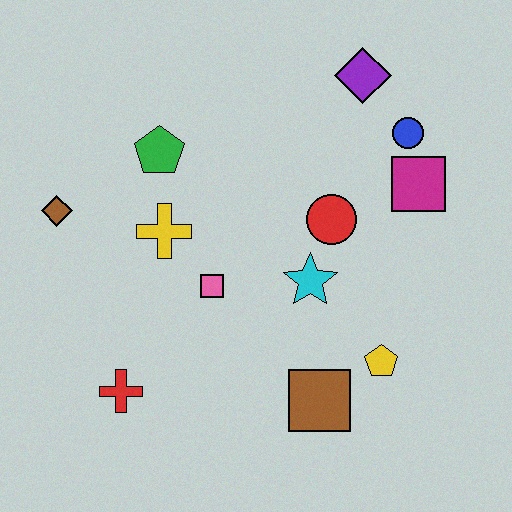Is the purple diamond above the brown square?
Yes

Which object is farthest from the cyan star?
The brown diamond is farthest from the cyan star.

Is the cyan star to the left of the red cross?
No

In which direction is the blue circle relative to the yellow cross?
The blue circle is to the right of the yellow cross.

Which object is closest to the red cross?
The pink square is closest to the red cross.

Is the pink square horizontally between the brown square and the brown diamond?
Yes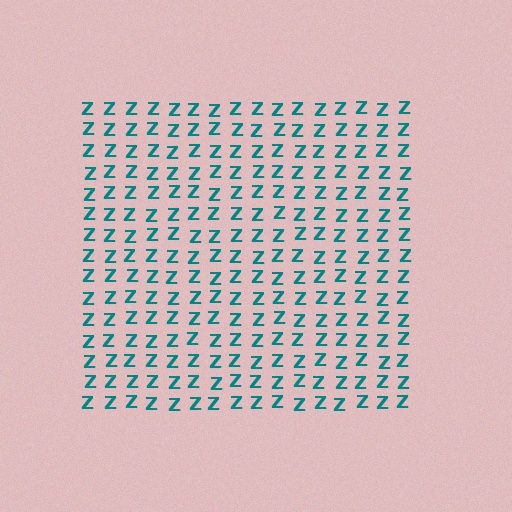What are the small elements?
The small elements are letter Z's.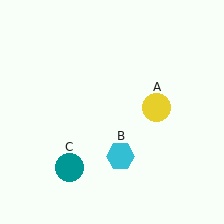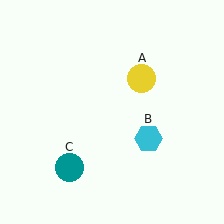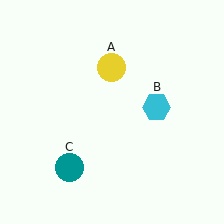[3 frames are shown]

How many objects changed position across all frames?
2 objects changed position: yellow circle (object A), cyan hexagon (object B).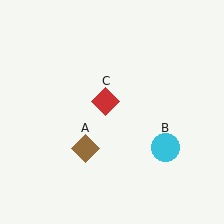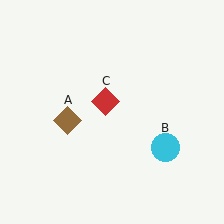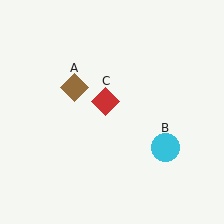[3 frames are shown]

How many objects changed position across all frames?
1 object changed position: brown diamond (object A).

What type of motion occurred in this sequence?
The brown diamond (object A) rotated clockwise around the center of the scene.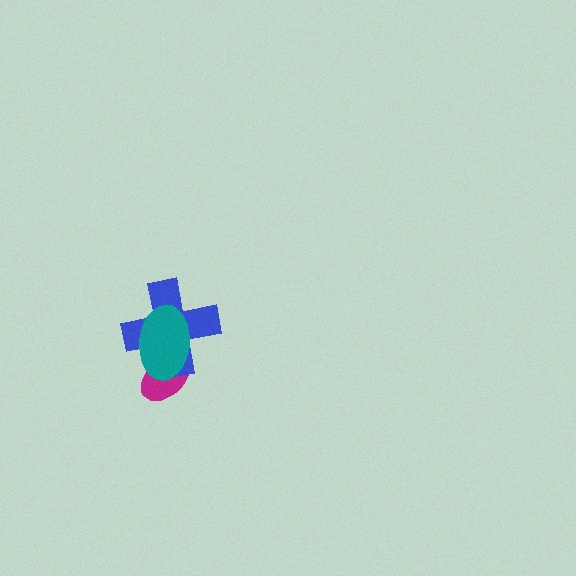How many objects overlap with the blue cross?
2 objects overlap with the blue cross.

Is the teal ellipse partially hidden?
No, no other shape covers it.